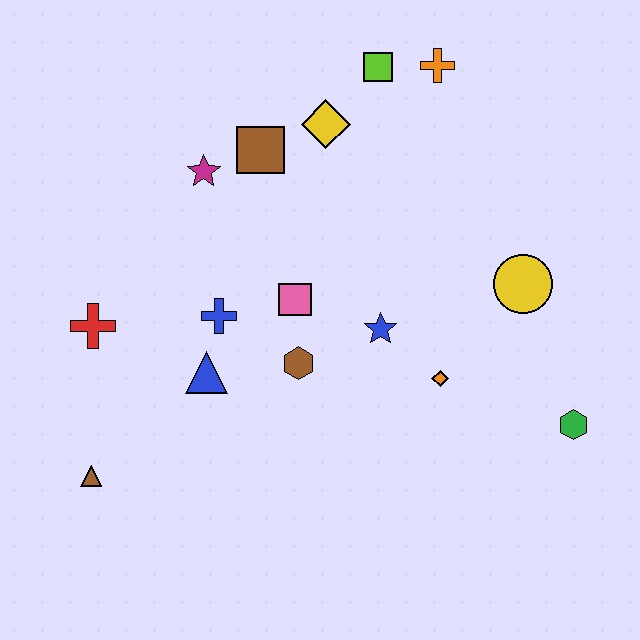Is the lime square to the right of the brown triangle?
Yes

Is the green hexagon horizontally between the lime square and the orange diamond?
No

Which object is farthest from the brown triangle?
The orange cross is farthest from the brown triangle.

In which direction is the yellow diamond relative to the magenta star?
The yellow diamond is to the right of the magenta star.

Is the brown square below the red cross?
No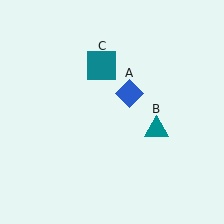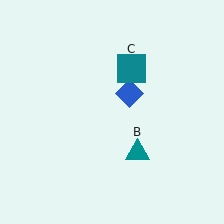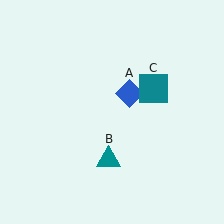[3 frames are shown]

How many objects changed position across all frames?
2 objects changed position: teal triangle (object B), teal square (object C).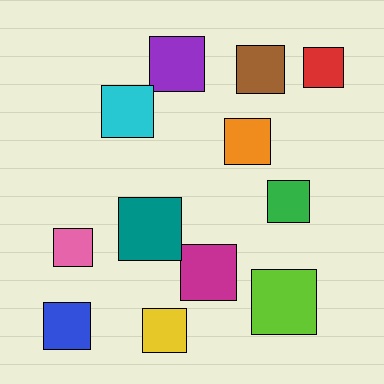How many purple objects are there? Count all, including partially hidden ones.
There is 1 purple object.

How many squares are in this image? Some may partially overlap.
There are 12 squares.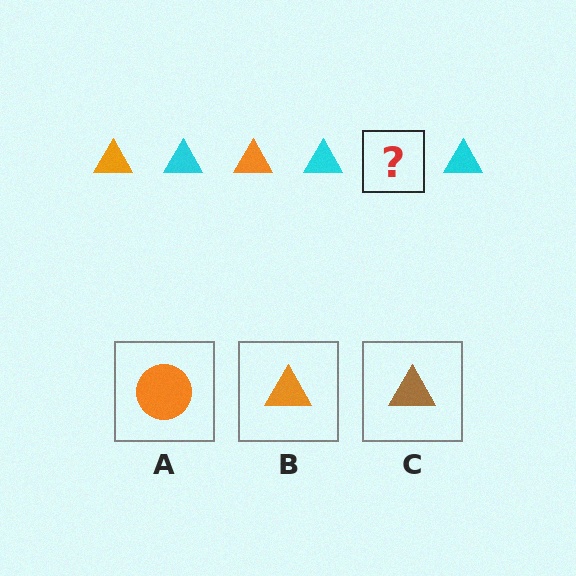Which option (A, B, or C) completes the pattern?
B.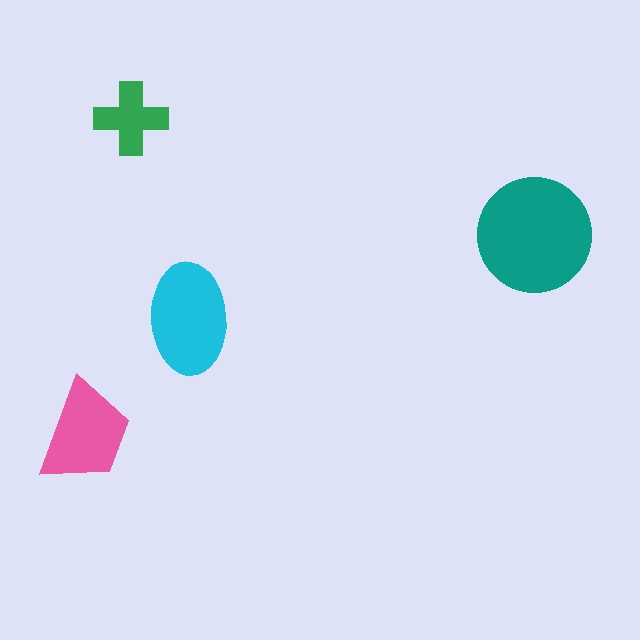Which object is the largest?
The teal circle.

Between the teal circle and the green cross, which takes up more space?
The teal circle.